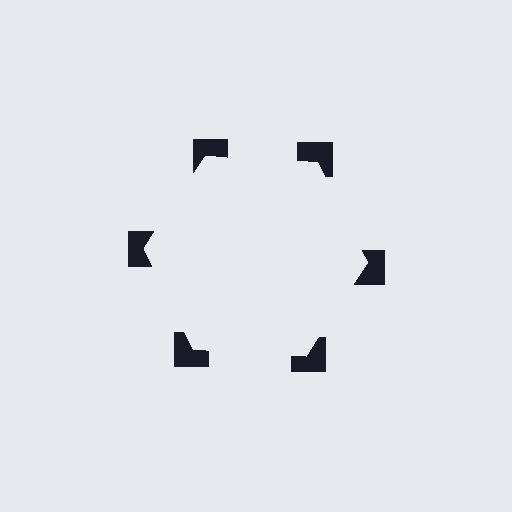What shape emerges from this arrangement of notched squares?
An illusory hexagon — its edges are inferred from the aligned wedge cuts in the notched squares, not physically drawn.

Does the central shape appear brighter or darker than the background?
It typically appears slightly brighter than the background, even though no actual brightness change is drawn.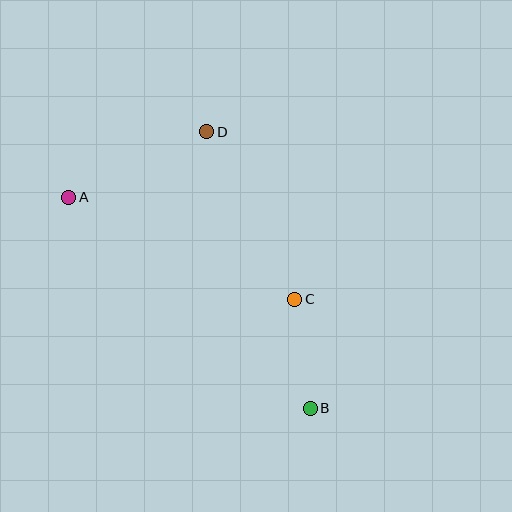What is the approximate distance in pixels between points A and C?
The distance between A and C is approximately 248 pixels.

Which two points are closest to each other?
Points B and C are closest to each other.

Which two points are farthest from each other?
Points A and B are farthest from each other.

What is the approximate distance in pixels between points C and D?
The distance between C and D is approximately 189 pixels.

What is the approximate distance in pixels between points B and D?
The distance between B and D is approximately 295 pixels.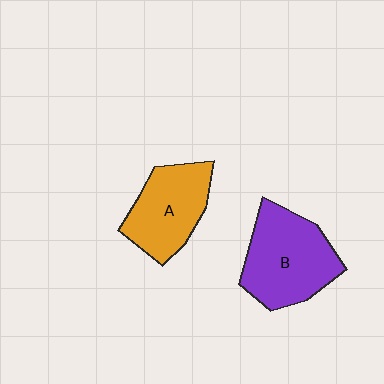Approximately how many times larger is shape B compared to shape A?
Approximately 1.2 times.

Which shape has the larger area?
Shape B (purple).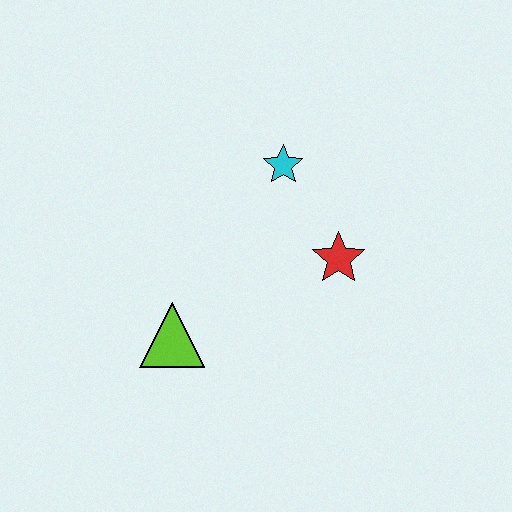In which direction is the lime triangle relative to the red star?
The lime triangle is to the left of the red star.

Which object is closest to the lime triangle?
The red star is closest to the lime triangle.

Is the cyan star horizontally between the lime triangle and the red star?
Yes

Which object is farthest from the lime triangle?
The cyan star is farthest from the lime triangle.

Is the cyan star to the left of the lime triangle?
No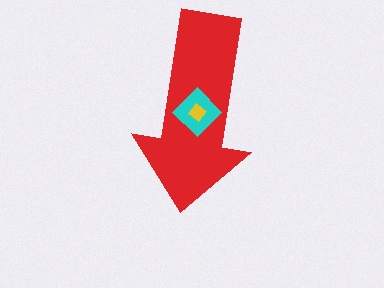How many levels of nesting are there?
3.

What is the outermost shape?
The red arrow.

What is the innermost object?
The yellow diamond.